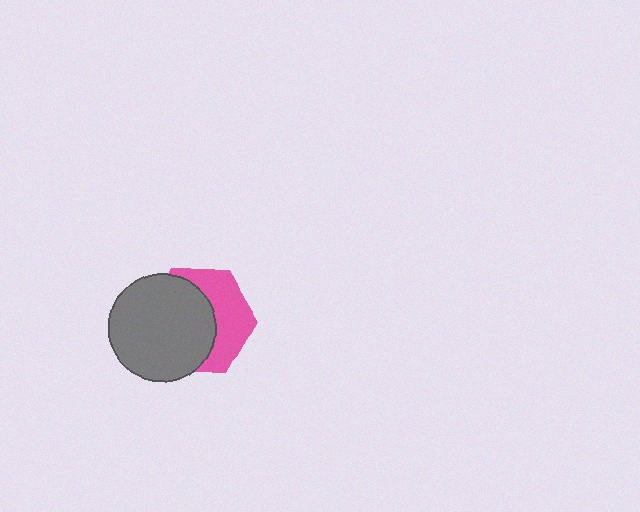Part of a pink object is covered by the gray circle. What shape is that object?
It is a hexagon.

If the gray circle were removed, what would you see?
You would see the complete pink hexagon.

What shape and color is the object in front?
The object in front is a gray circle.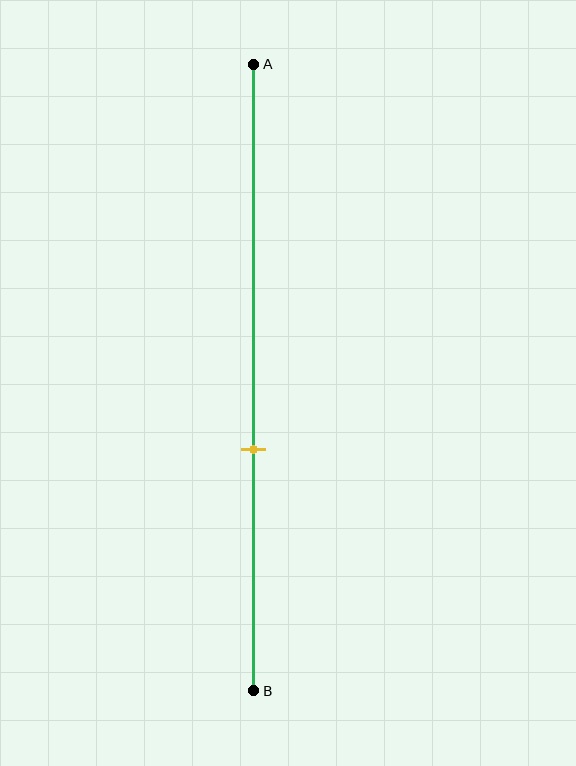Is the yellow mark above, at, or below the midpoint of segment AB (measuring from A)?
The yellow mark is below the midpoint of segment AB.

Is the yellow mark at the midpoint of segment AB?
No, the mark is at about 60% from A, not at the 50% midpoint.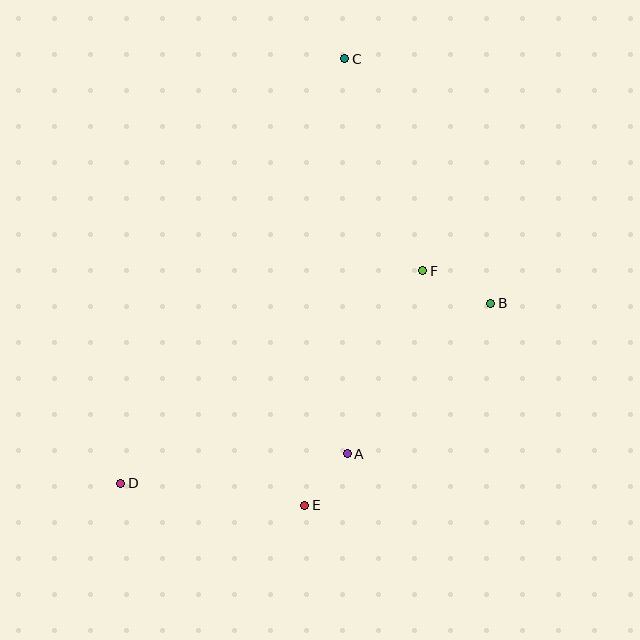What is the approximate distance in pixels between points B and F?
The distance between B and F is approximately 75 pixels.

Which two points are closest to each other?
Points A and E are closest to each other.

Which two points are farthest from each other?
Points C and D are farthest from each other.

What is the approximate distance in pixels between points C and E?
The distance between C and E is approximately 448 pixels.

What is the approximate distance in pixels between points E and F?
The distance between E and F is approximately 262 pixels.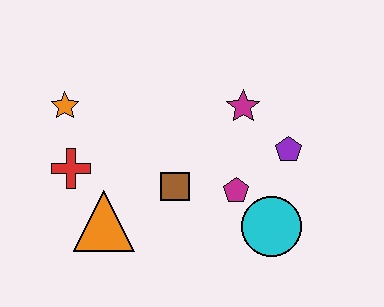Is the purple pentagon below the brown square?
No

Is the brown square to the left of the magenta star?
Yes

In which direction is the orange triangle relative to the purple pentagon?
The orange triangle is to the left of the purple pentagon.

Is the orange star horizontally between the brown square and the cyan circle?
No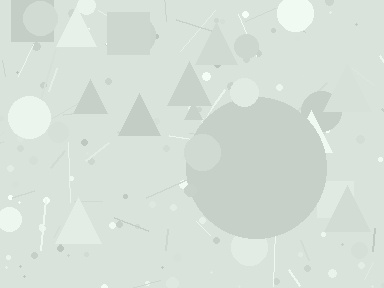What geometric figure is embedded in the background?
A circle is embedded in the background.